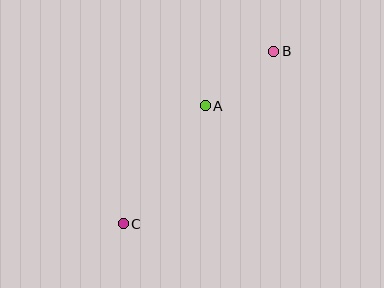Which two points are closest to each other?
Points A and B are closest to each other.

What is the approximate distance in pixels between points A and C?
The distance between A and C is approximately 144 pixels.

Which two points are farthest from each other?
Points B and C are farthest from each other.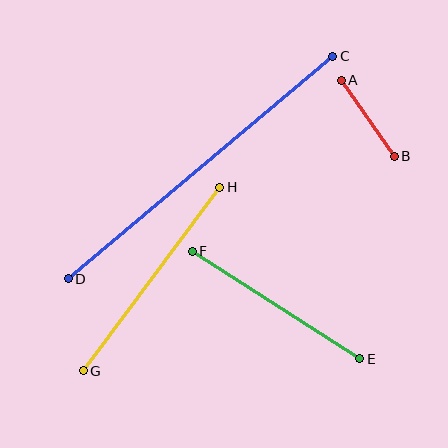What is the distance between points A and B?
The distance is approximately 93 pixels.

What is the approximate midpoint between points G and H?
The midpoint is at approximately (151, 279) pixels.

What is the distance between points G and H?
The distance is approximately 228 pixels.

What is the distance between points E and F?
The distance is approximately 198 pixels.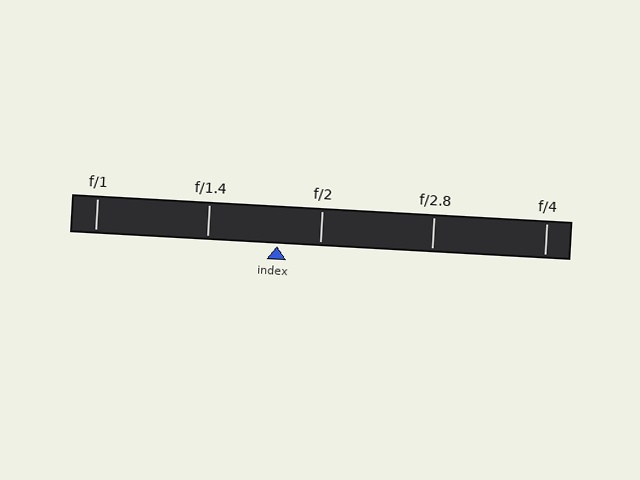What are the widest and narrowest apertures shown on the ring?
The widest aperture shown is f/1 and the narrowest is f/4.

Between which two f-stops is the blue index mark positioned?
The index mark is between f/1.4 and f/2.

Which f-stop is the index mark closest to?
The index mark is closest to f/2.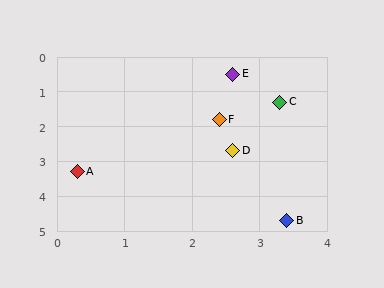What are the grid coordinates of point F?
Point F is at approximately (2.4, 1.8).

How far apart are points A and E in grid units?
Points A and E are about 3.6 grid units apart.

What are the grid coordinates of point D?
Point D is at approximately (2.6, 2.7).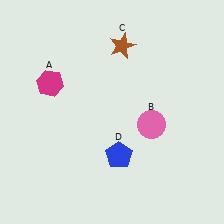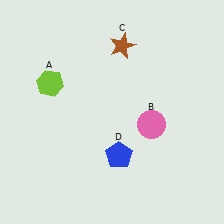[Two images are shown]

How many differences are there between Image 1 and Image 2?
There is 1 difference between the two images.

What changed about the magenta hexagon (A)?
In Image 1, A is magenta. In Image 2, it changed to lime.